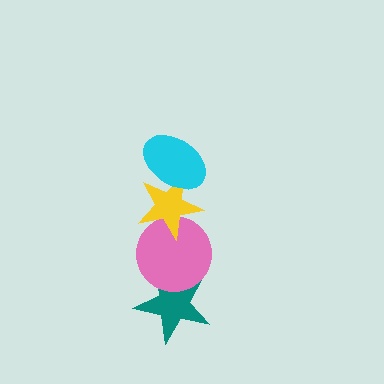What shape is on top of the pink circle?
The yellow star is on top of the pink circle.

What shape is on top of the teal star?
The pink circle is on top of the teal star.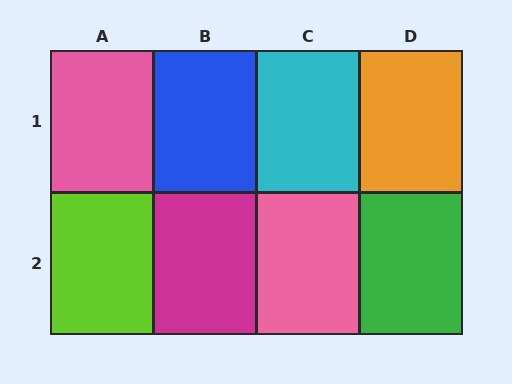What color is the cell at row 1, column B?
Blue.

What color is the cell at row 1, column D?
Orange.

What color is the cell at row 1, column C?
Cyan.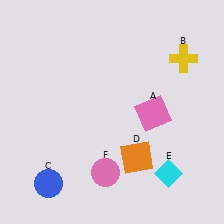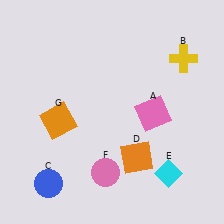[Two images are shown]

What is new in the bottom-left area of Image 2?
An orange square (G) was added in the bottom-left area of Image 2.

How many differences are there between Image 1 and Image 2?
There is 1 difference between the two images.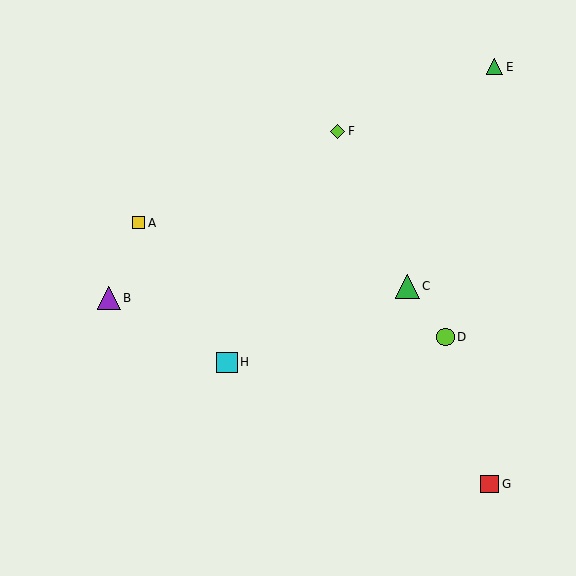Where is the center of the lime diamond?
The center of the lime diamond is at (338, 131).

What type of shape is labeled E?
Shape E is a green triangle.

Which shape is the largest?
The green triangle (labeled C) is the largest.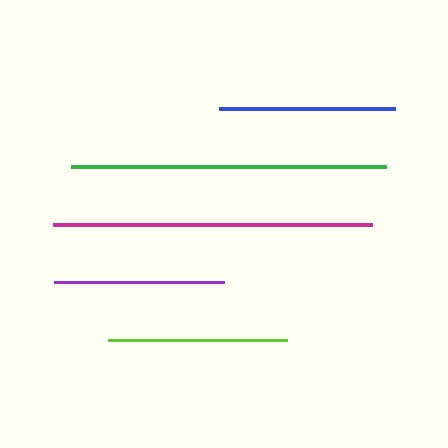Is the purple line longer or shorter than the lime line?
The lime line is longer than the purple line.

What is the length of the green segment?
The green segment is approximately 315 pixels long.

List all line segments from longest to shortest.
From longest to shortest: magenta, green, lime, blue, purple.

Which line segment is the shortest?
The purple line is the shortest at approximately 170 pixels.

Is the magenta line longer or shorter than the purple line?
The magenta line is longer than the purple line.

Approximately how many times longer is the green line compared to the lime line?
The green line is approximately 1.8 times the length of the lime line.